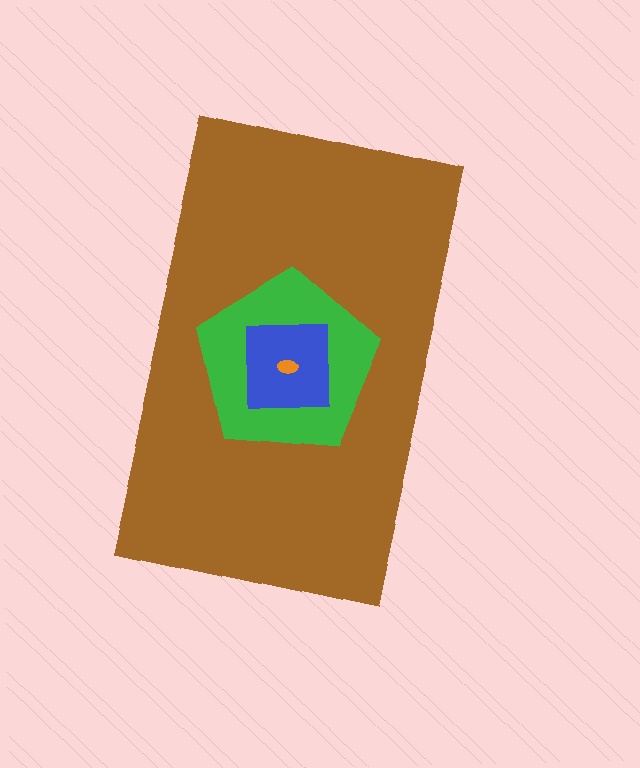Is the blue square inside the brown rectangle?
Yes.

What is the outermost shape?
The brown rectangle.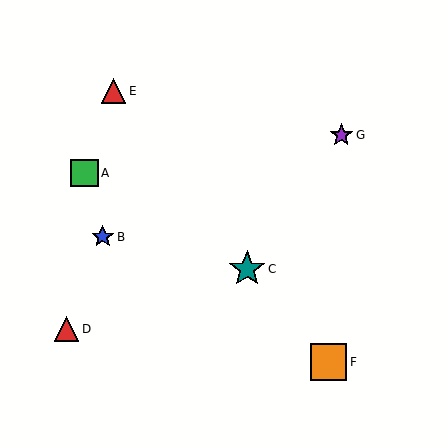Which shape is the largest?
The teal star (labeled C) is the largest.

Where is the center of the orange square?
The center of the orange square is at (328, 362).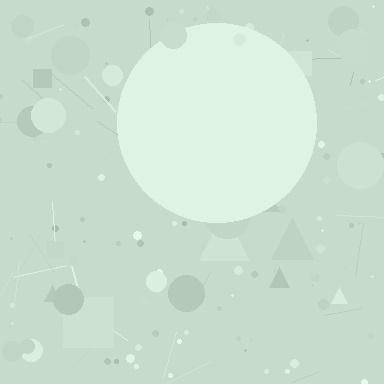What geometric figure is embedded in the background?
A circle is embedded in the background.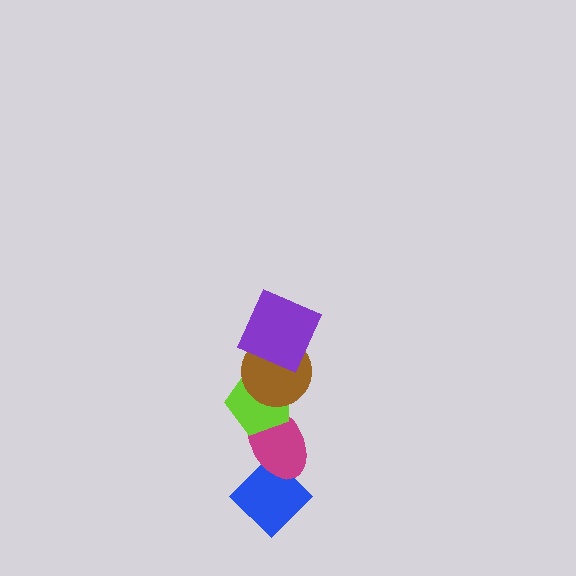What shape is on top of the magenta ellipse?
The lime pentagon is on top of the magenta ellipse.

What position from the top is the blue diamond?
The blue diamond is 5th from the top.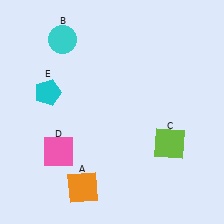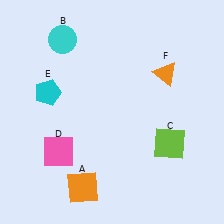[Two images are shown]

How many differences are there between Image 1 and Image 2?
There is 1 difference between the two images.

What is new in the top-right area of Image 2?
An orange triangle (F) was added in the top-right area of Image 2.